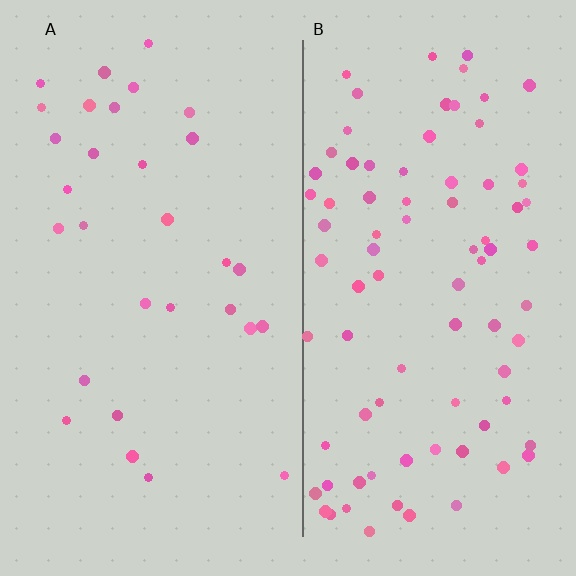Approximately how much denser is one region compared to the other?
Approximately 2.8× — region B over region A.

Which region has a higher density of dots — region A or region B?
B (the right).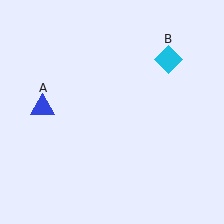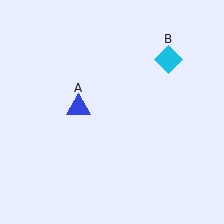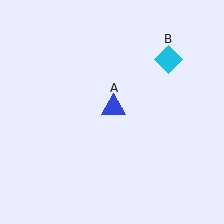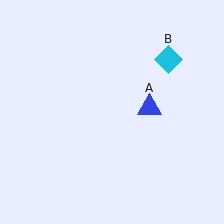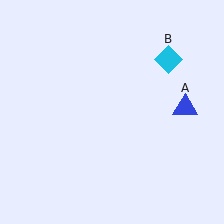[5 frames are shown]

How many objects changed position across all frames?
1 object changed position: blue triangle (object A).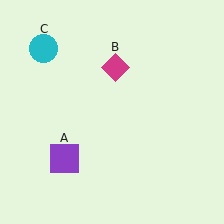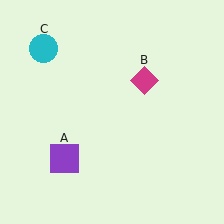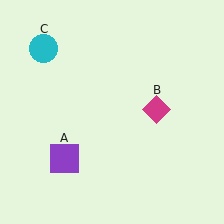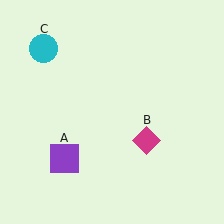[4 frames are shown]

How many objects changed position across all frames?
1 object changed position: magenta diamond (object B).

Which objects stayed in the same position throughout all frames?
Purple square (object A) and cyan circle (object C) remained stationary.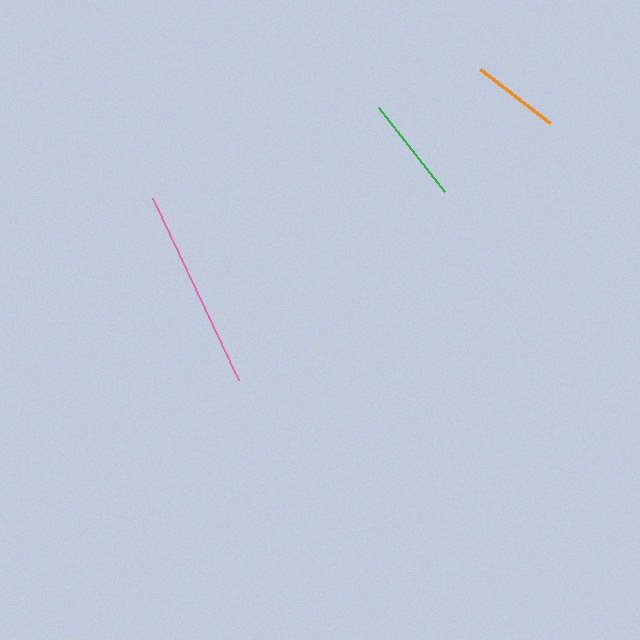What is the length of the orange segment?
The orange segment is approximately 88 pixels long.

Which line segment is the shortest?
The orange line is the shortest at approximately 88 pixels.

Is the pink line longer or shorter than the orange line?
The pink line is longer than the orange line.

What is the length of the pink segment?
The pink segment is approximately 201 pixels long.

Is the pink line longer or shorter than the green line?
The pink line is longer than the green line.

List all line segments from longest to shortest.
From longest to shortest: pink, green, orange.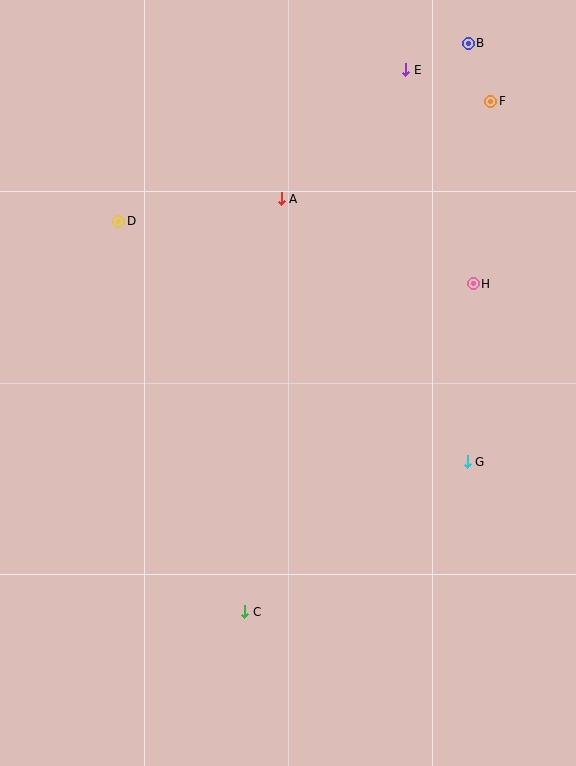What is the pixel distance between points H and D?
The distance between H and D is 360 pixels.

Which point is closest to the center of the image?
Point A at (281, 199) is closest to the center.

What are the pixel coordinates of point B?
Point B is at (468, 43).